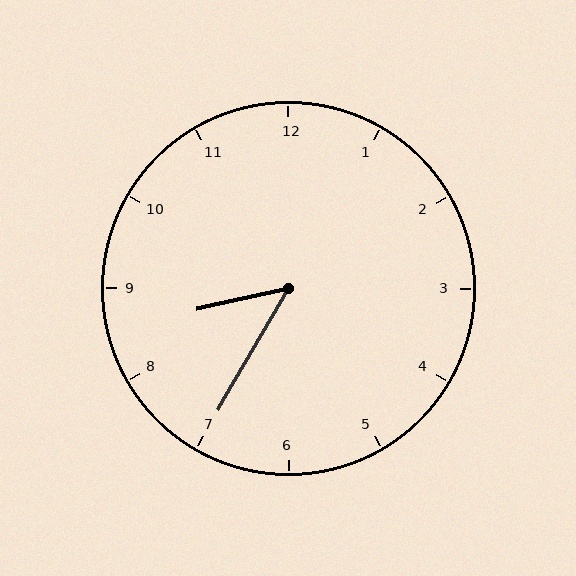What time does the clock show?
8:35.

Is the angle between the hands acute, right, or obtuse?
It is acute.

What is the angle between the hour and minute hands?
Approximately 48 degrees.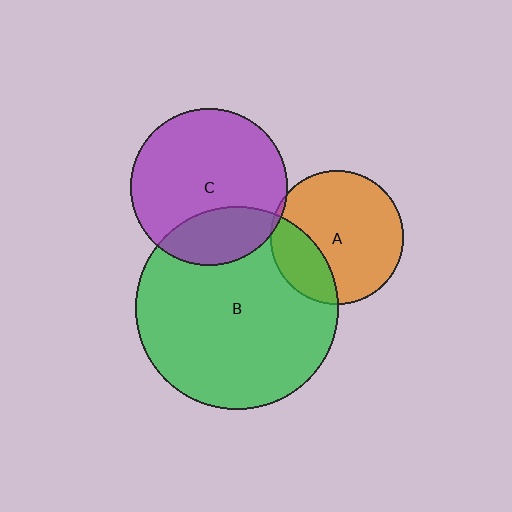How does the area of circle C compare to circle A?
Approximately 1.4 times.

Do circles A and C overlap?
Yes.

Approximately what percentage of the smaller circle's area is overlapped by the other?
Approximately 5%.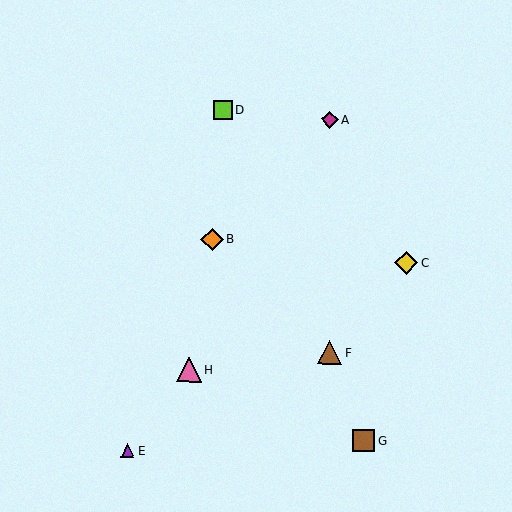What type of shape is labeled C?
Shape C is a yellow diamond.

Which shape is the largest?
The brown triangle (labeled F) is the largest.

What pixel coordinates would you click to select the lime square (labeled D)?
Click at (223, 109) to select the lime square D.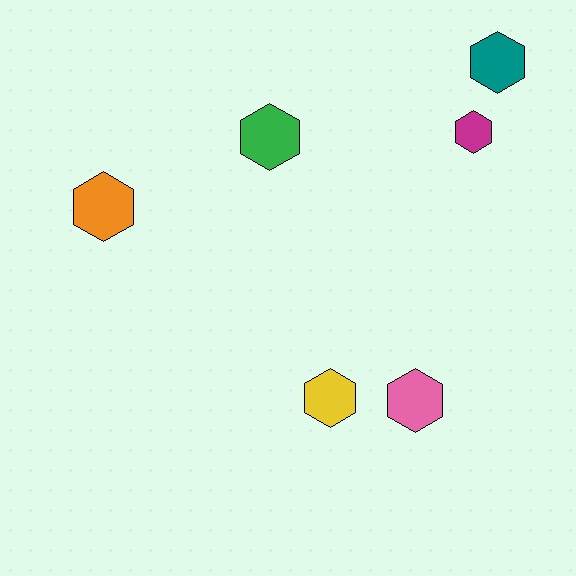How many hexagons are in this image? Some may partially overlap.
There are 6 hexagons.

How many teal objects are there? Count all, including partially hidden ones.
There is 1 teal object.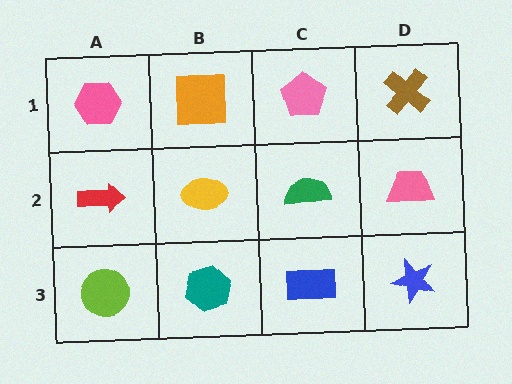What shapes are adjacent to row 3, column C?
A green semicircle (row 2, column C), a teal hexagon (row 3, column B), a blue star (row 3, column D).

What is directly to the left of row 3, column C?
A teal hexagon.